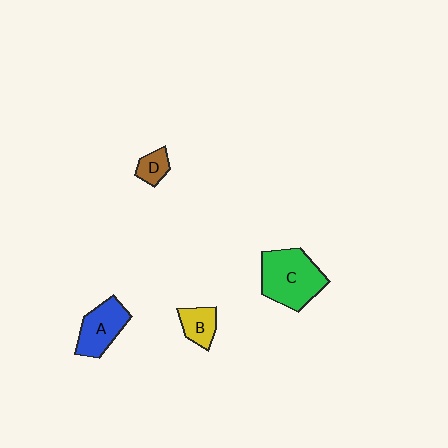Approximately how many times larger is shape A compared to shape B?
Approximately 1.6 times.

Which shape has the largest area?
Shape C (green).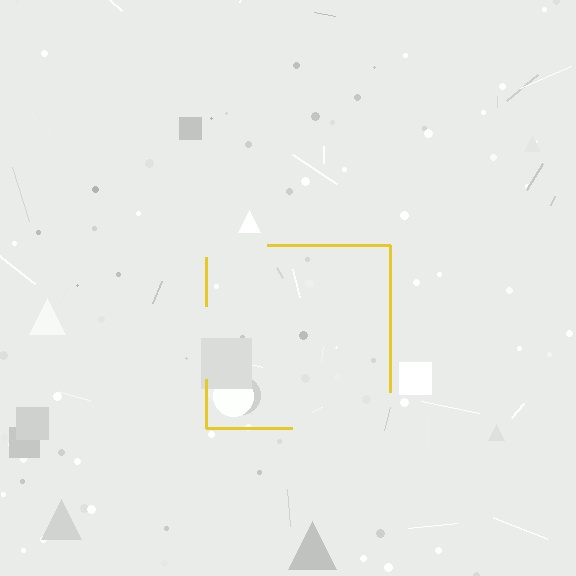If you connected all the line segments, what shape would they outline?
They would outline a square.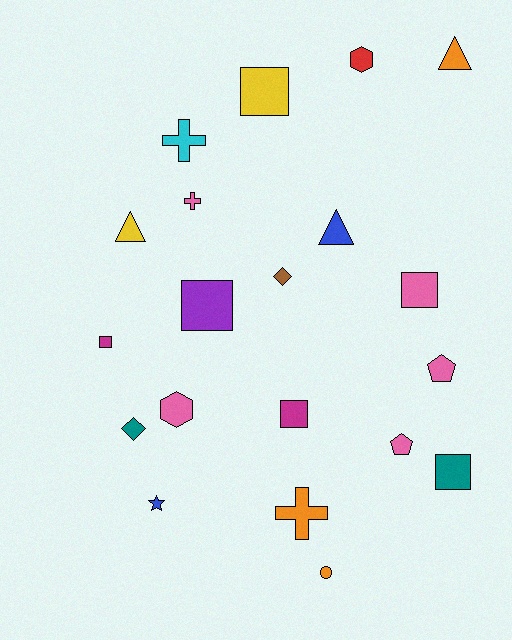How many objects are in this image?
There are 20 objects.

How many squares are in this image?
There are 6 squares.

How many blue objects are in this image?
There are 2 blue objects.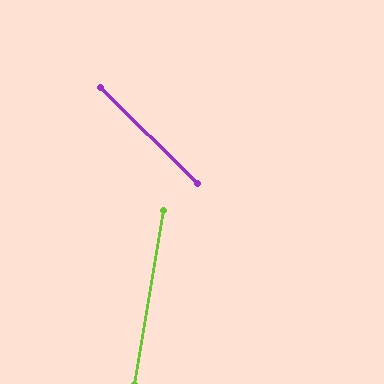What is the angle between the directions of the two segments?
Approximately 55 degrees.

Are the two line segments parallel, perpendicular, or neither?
Neither parallel nor perpendicular — they differ by about 55°.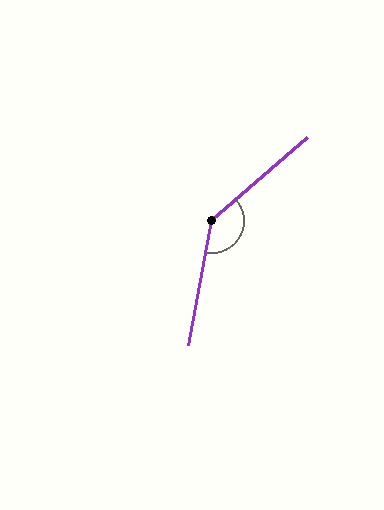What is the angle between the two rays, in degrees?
Approximately 142 degrees.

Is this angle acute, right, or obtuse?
It is obtuse.